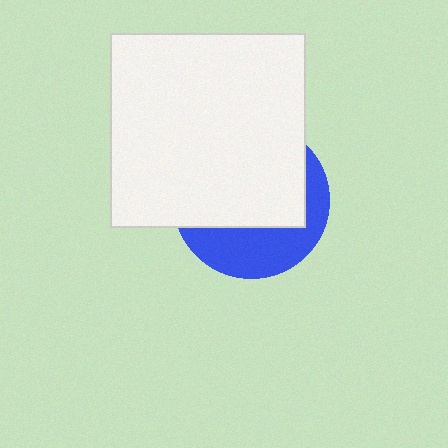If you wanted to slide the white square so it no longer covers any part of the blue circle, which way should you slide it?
Slide it up — that is the most direct way to separate the two shapes.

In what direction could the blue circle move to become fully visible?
The blue circle could move down. That would shift it out from behind the white square entirely.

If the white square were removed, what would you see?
You would see the complete blue circle.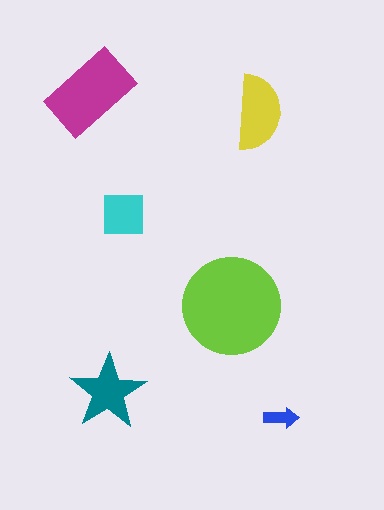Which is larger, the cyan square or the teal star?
The teal star.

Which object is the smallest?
The blue arrow.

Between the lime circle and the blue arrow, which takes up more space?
The lime circle.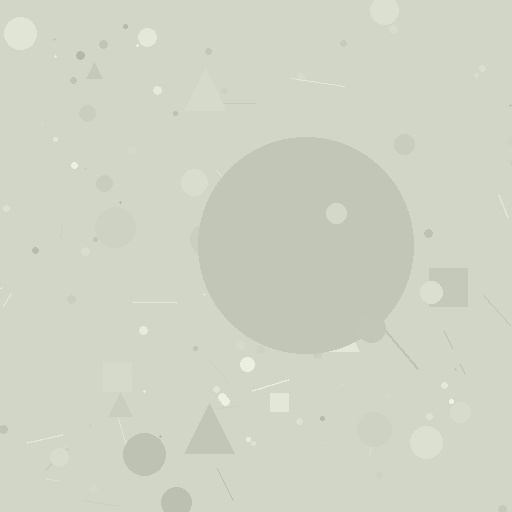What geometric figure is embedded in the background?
A circle is embedded in the background.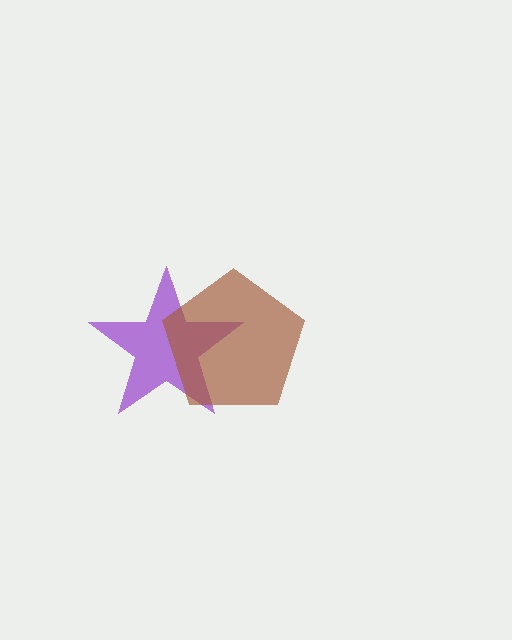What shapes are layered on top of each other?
The layered shapes are: a purple star, a brown pentagon.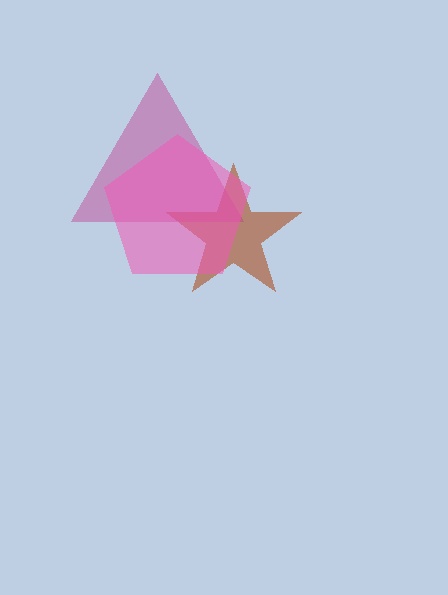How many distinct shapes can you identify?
There are 3 distinct shapes: a brown star, a magenta triangle, a pink pentagon.